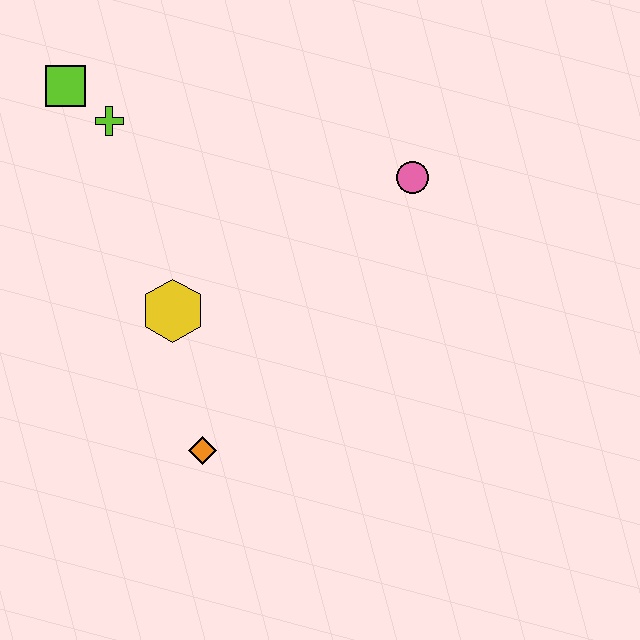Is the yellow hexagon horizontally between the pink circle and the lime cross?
Yes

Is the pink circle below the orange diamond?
No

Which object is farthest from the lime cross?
The orange diamond is farthest from the lime cross.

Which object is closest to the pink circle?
The yellow hexagon is closest to the pink circle.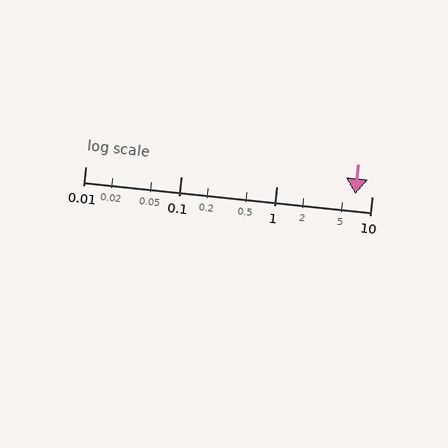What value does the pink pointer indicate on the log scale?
The pointer indicates approximately 6.7.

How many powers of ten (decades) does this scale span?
The scale spans 3 decades, from 0.01 to 10.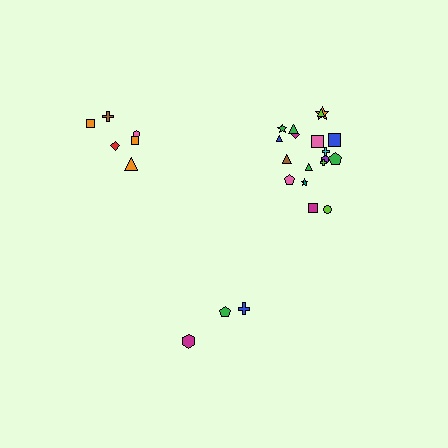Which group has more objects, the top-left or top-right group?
The top-right group.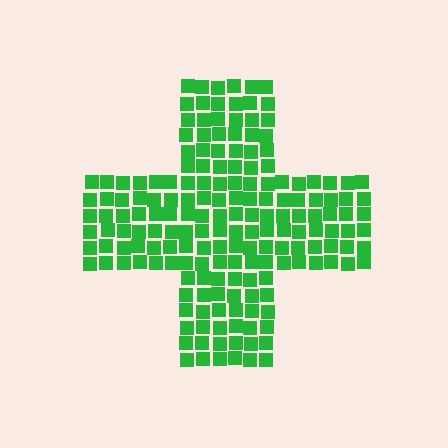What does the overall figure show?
The overall figure shows a cross.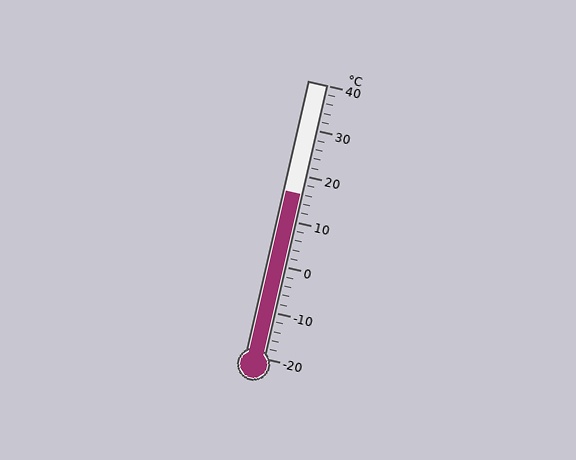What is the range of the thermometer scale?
The thermometer scale ranges from -20°C to 40°C.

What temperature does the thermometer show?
The thermometer shows approximately 16°C.